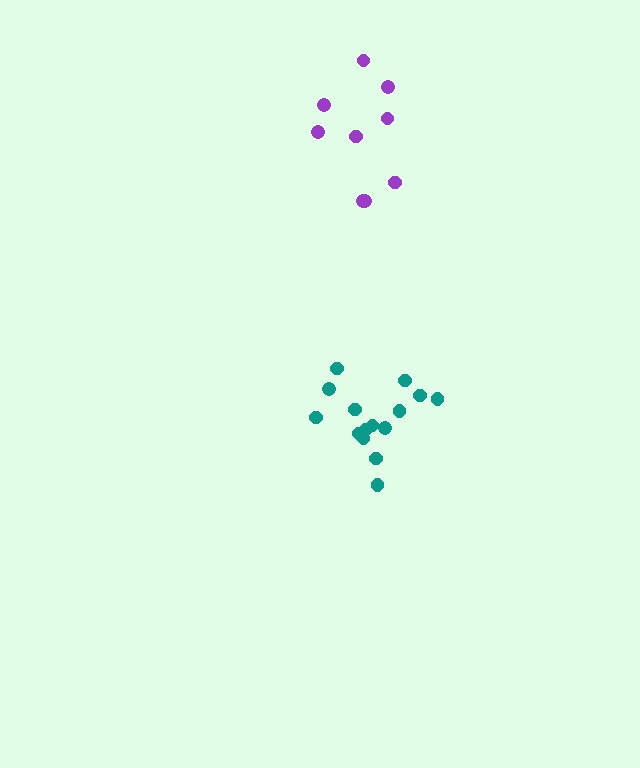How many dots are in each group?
Group 1: 15 dots, Group 2: 9 dots (24 total).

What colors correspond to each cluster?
The clusters are colored: teal, purple.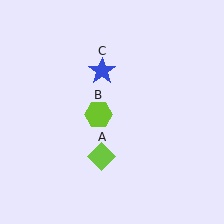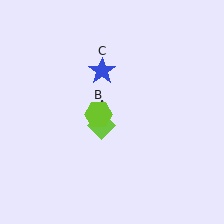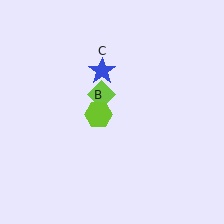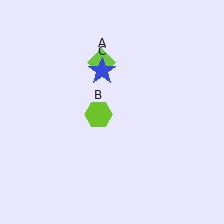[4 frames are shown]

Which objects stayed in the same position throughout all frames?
Lime hexagon (object B) and blue star (object C) remained stationary.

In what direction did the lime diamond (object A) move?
The lime diamond (object A) moved up.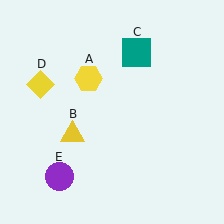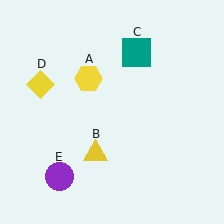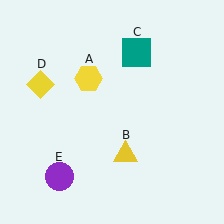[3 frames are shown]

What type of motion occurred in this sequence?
The yellow triangle (object B) rotated counterclockwise around the center of the scene.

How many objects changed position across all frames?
1 object changed position: yellow triangle (object B).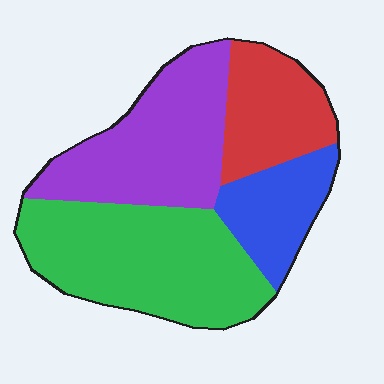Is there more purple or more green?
Green.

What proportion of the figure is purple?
Purple takes up about one third (1/3) of the figure.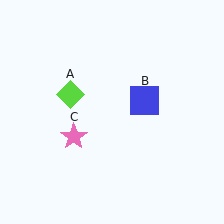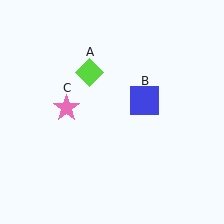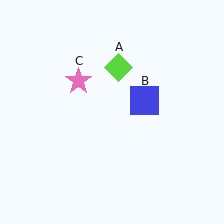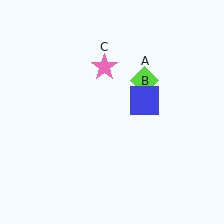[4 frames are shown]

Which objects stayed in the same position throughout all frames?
Blue square (object B) remained stationary.